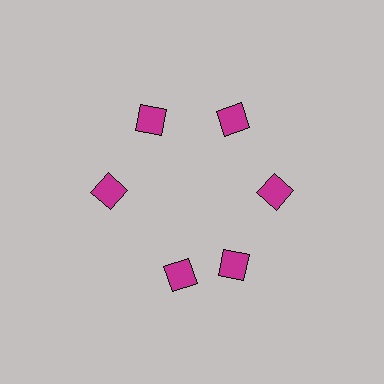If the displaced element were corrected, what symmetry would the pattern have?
It would have 6-fold rotational symmetry — the pattern would map onto itself every 60 degrees.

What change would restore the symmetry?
The symmetry would be restored by rotating it back into even spacing with its neighbors so that all 6 diamonds sit at equal angles and equal distance from the center.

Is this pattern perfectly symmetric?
No. The 6 magenta diamonds are arranged in a ring, but one element near the 7 o'clock position is rotated out of alignment along the ring, breaking the 6-fold rotational symmetry.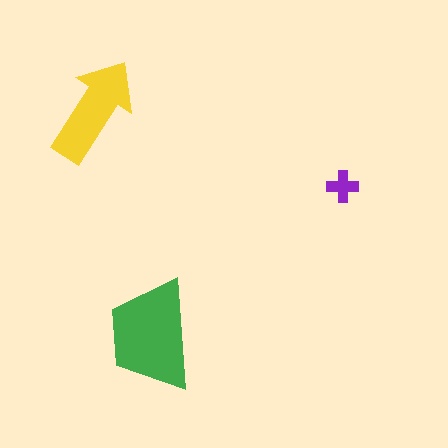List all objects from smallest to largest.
The purple cross, the yellow arrow, the green trapezoid.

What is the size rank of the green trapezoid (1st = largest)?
1st.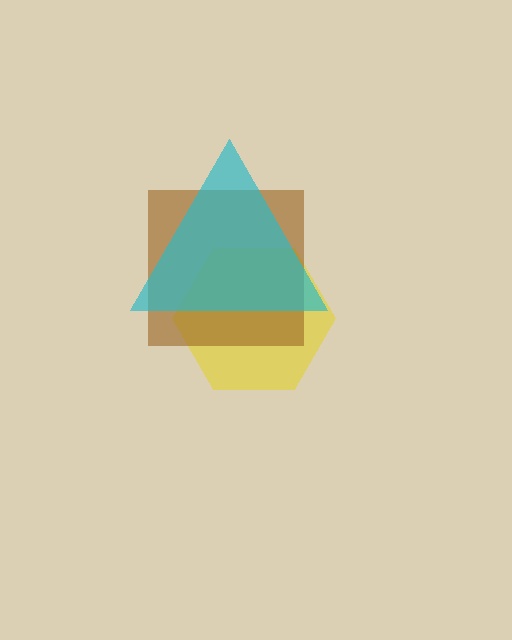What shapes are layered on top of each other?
The layered shapes are: a yellow hexagon, a brown square, a cyan triangle.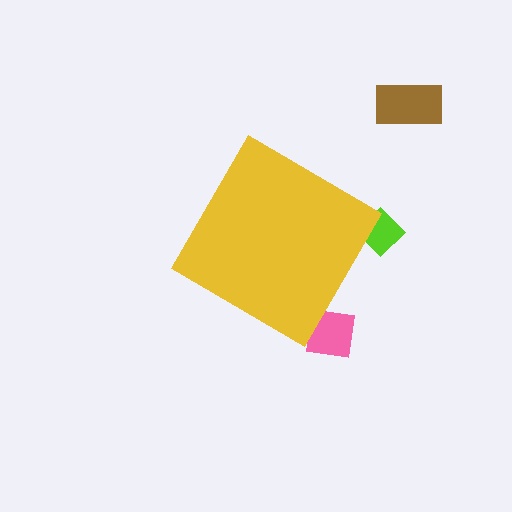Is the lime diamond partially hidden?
Yes, the lime diamond is partially hidden behind the yellow diamond.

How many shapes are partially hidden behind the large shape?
2 shapes are partially hidden.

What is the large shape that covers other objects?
A yellow diamond.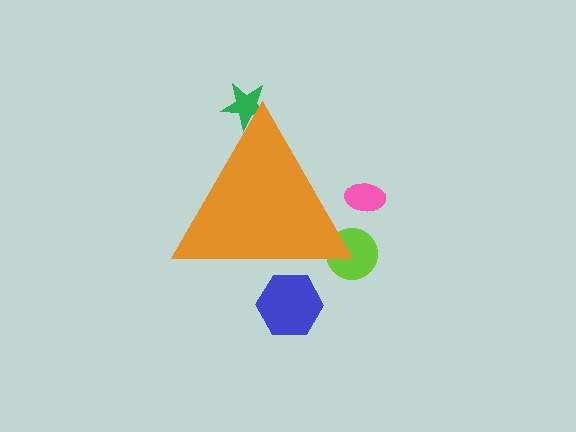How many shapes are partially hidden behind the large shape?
4 shapes are partially hidden.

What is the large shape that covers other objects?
An orange triangle.